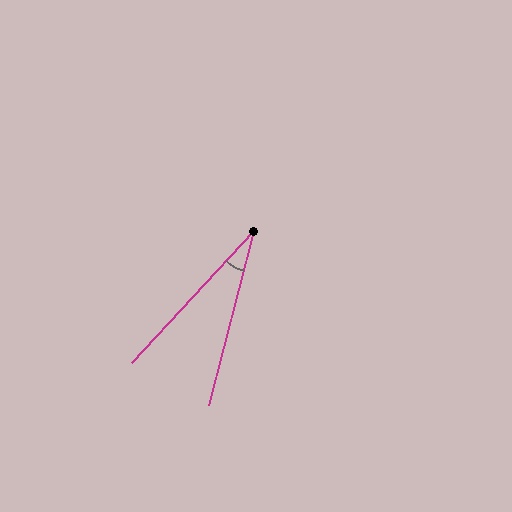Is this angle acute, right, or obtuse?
It is acute.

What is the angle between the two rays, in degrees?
Approximately 28 degrees.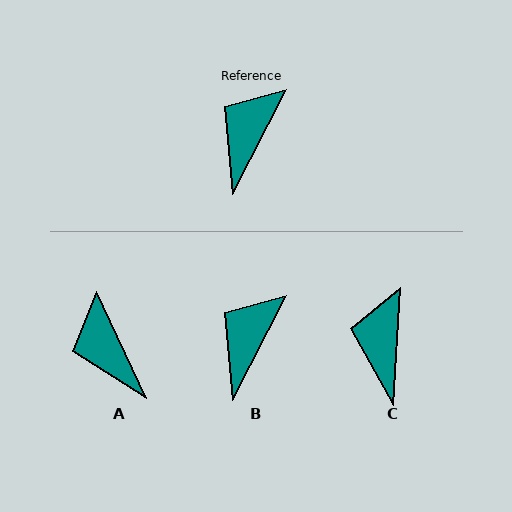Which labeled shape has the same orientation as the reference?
B.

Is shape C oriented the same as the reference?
No, it is off by about 24 degrees.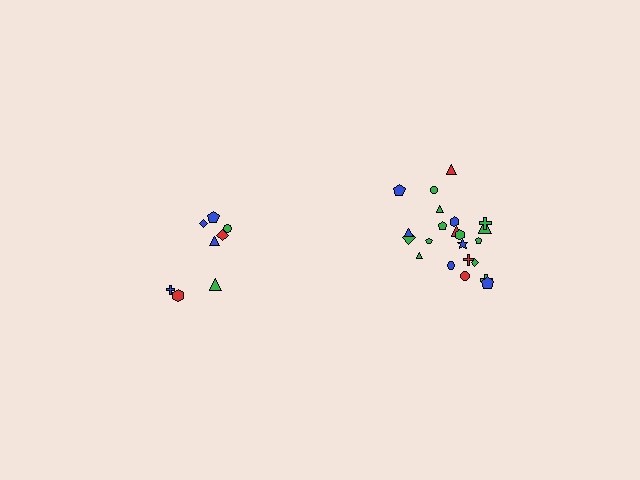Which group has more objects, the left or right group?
The right group.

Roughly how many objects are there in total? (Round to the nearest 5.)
Roughly 30 objects in total.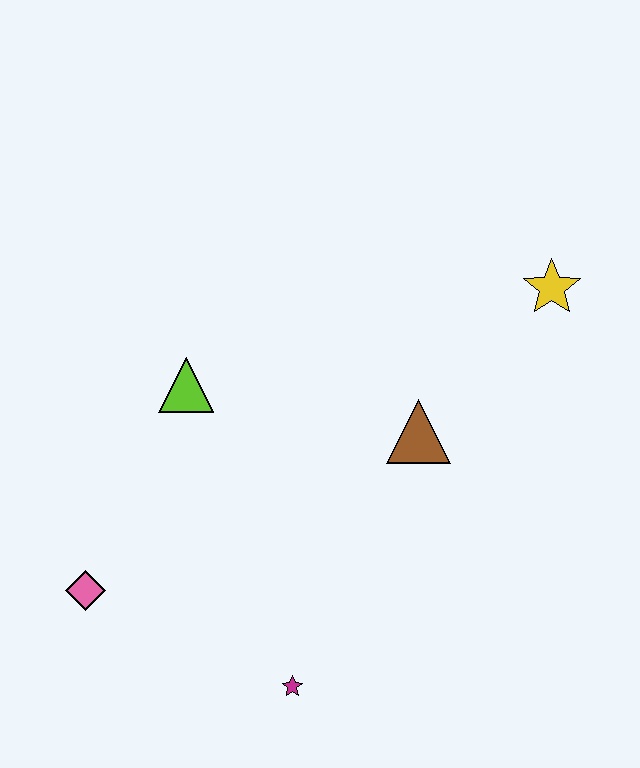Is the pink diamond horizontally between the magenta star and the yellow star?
No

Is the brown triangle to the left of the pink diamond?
No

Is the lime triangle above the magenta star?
Yes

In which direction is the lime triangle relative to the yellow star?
The lime triangle is to the left of the yellow star.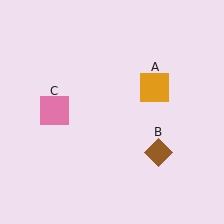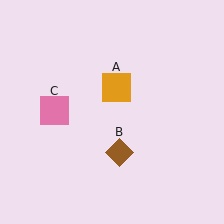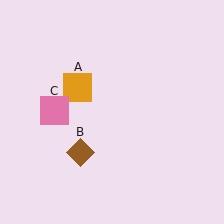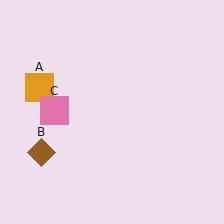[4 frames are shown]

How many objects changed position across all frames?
2 objects changed position: orange square (object A), brown diamond (object B).